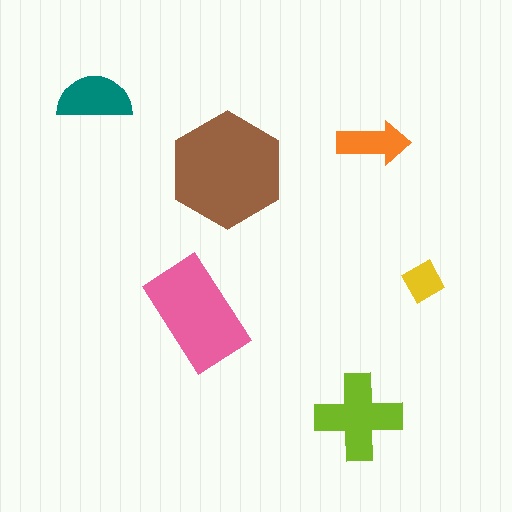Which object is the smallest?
The yellow square.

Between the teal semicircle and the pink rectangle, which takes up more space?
The pink rectangle.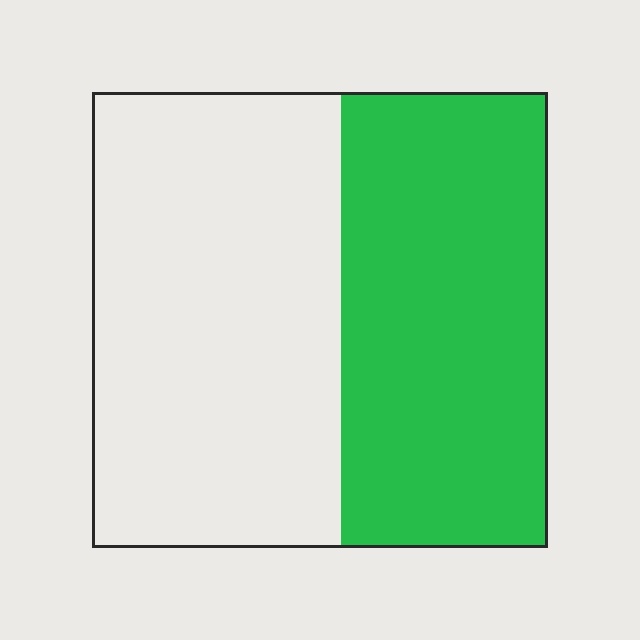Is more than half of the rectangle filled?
No.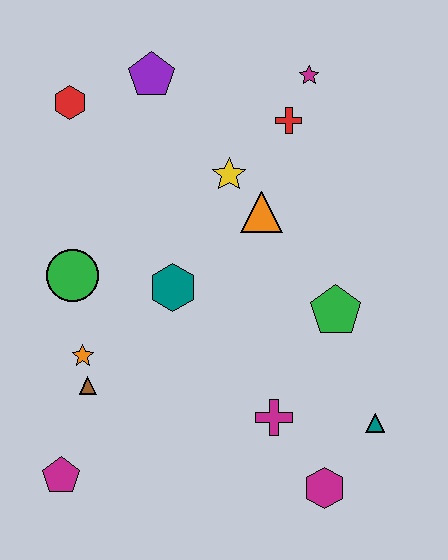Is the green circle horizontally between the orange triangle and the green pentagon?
No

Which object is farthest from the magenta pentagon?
The magenta star is farthest from the magenta pentagon.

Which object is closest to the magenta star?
The red cross is closest to the magenta star.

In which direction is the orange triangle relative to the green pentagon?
The orange triangle is above the green pentagon.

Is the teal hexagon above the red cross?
No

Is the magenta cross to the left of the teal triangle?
Yes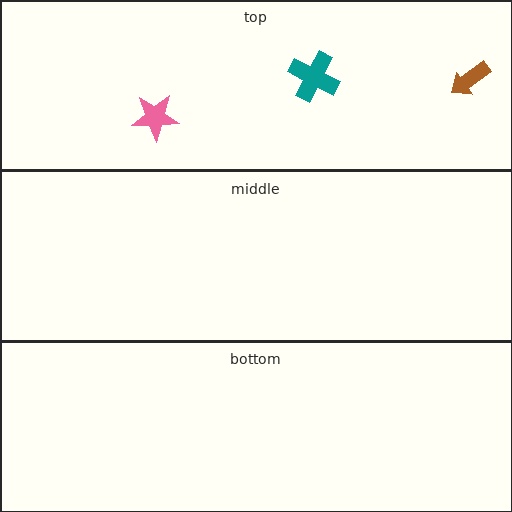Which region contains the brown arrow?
The top region.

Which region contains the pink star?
The top region.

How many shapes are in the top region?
3.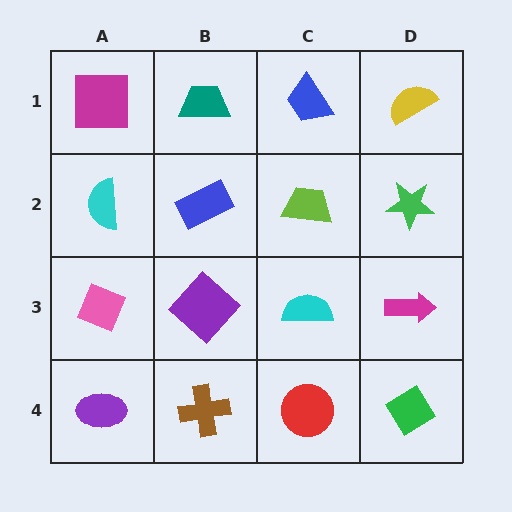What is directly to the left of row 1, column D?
A blue trapezoid.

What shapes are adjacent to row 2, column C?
A blue trapezoid (row 1, column C), a cyan semicircle (row 3, column C), a blue rectangle (row 2, column B), a green star (row 2, column D).